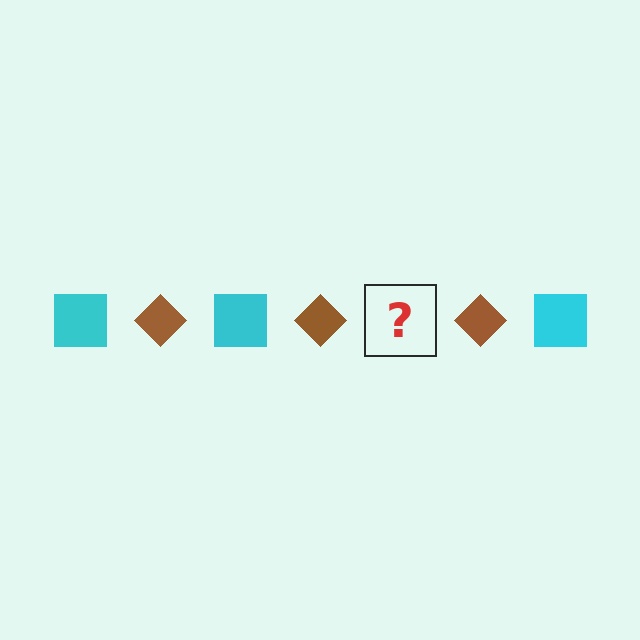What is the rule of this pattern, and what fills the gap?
The rule is that the pattern alternates between cyan square and brown diamond. The gap should be filled with a cyan square.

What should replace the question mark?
The question mark should be replaced with a cyan square.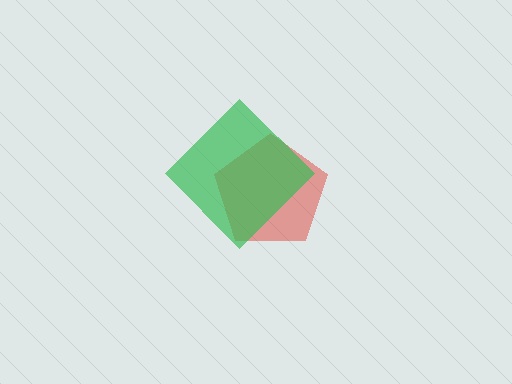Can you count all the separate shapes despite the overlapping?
Yes, there are 2 separate shapes.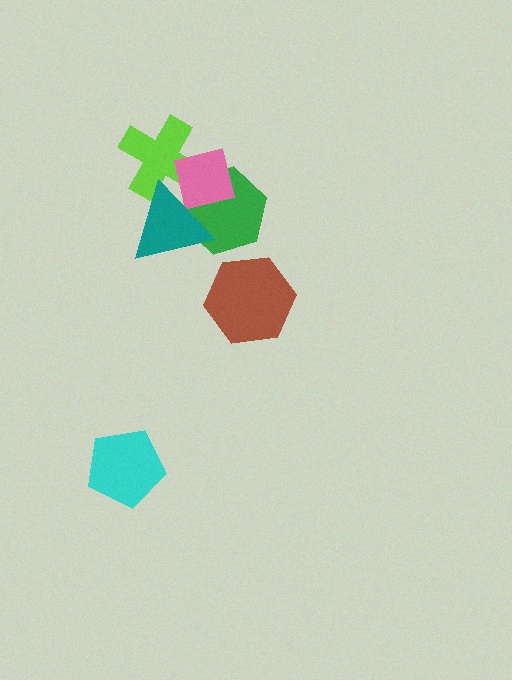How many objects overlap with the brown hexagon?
0 objects overlap with the brown hexagon.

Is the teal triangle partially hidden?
No, no other shape covers it.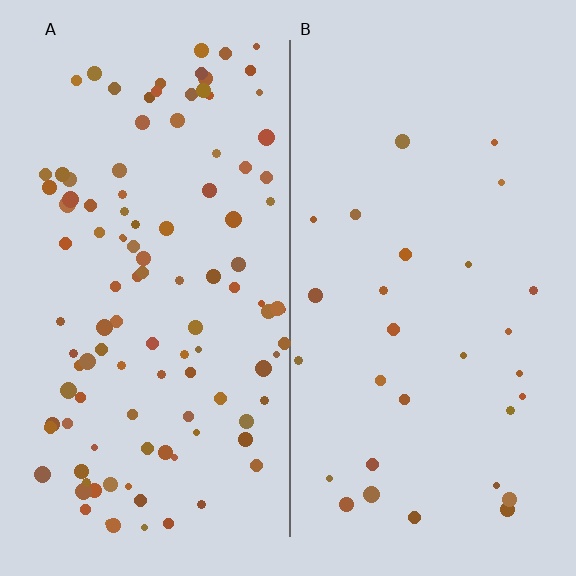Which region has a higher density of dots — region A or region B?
A (the left).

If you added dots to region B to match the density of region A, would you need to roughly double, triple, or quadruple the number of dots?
Approximately quadruple.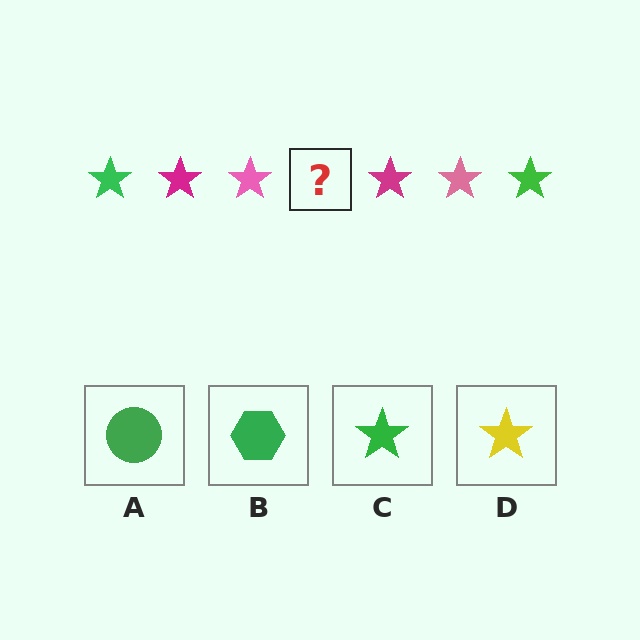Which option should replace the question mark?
Option C.